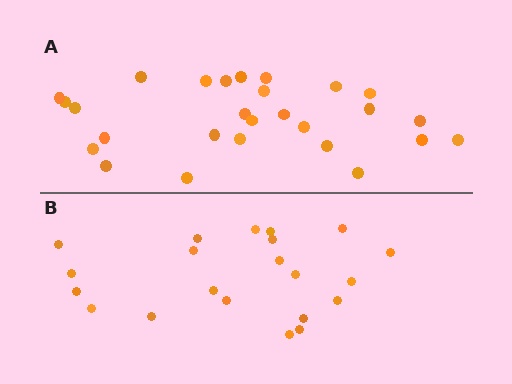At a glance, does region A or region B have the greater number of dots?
Region A (the top region) has more dots.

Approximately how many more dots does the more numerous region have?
Region A has about 6 more dots than region B.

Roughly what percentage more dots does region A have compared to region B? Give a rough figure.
About 30% more.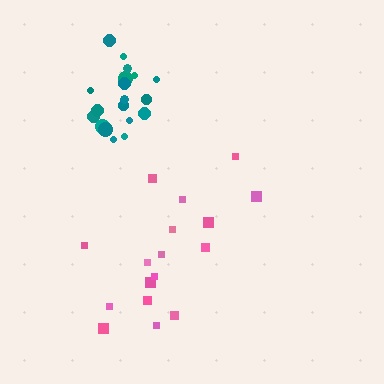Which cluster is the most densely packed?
Teal.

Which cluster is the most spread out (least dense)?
Pink.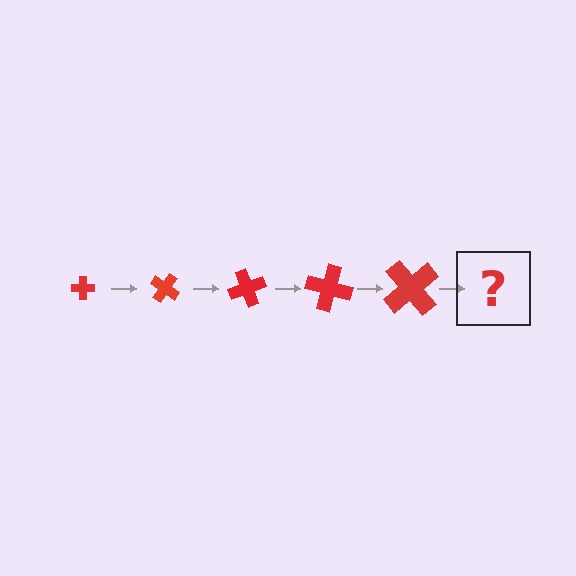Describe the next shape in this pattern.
It should be a cross, larger than the previous one and rotated 175 degrees from the start.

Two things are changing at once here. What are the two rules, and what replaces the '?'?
The two rules are that the cross grows larger each step and it rotates 35 degrees each step. The '?' should be a cross, larger than the previous one and rotated 175 degrees from the start.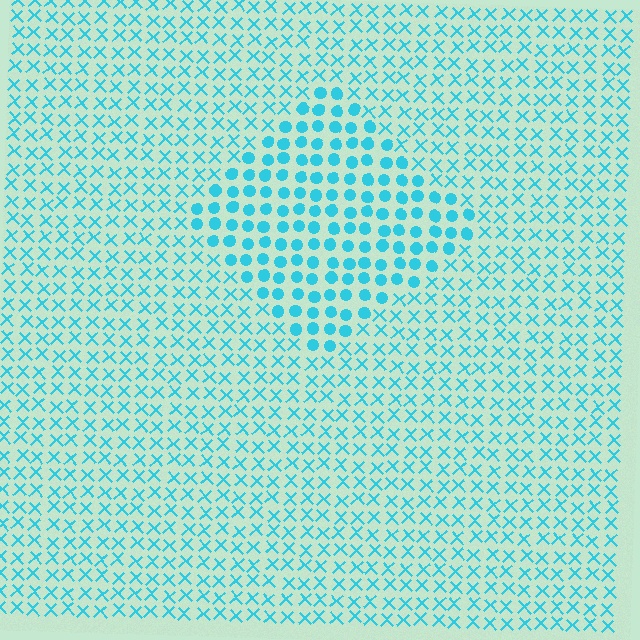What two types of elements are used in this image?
The image uses circles inside the diamond region and X marks outside it.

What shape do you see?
I see a diamond.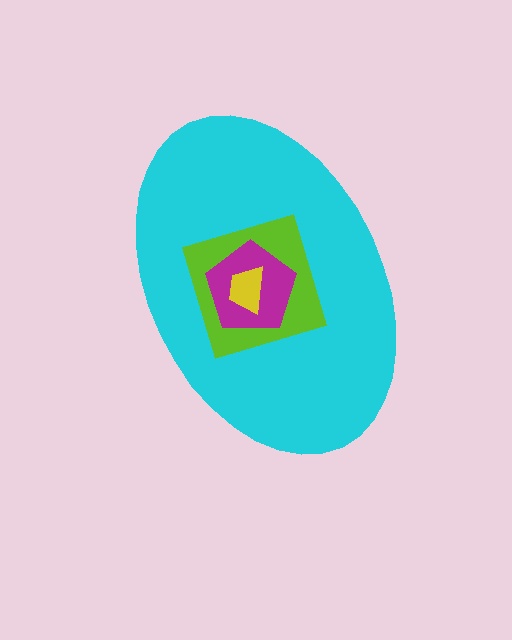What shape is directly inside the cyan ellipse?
The lime diamond.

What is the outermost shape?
The cyan ellipse.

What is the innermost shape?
The yellow trapezoid.